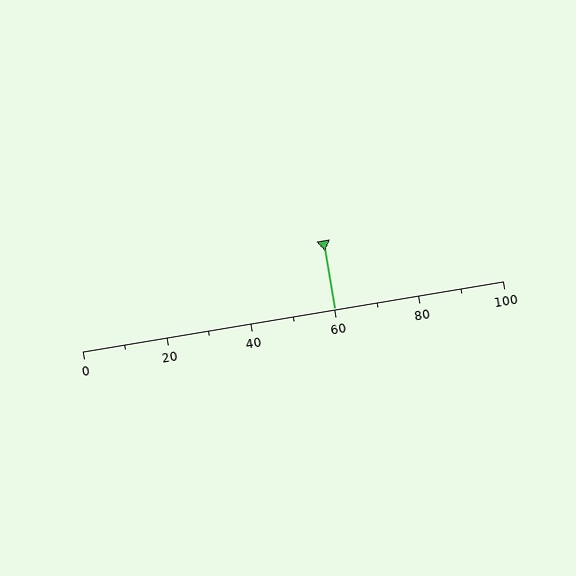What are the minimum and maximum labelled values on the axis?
The axis runs from 0 to 100.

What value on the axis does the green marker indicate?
The marker indicates approximately 60.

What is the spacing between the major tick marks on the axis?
The major ticks are spaced 20 apart.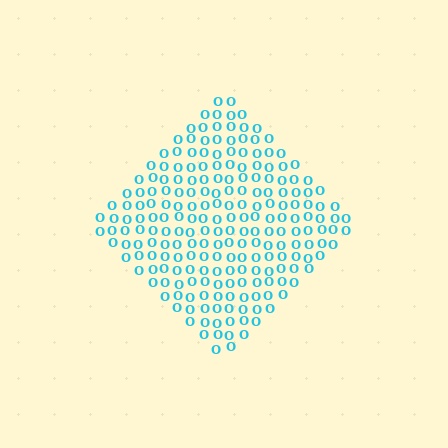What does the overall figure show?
The overall figure shows a diamond.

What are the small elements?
The small elements are letter O's.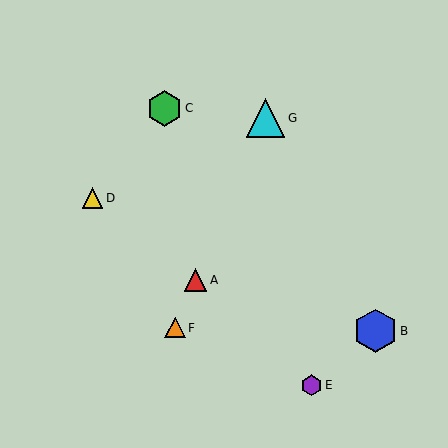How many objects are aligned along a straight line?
3 objects (A, F, G) are aligned along a straight line.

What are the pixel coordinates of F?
Object F is at (175, 328).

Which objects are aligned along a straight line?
Objects A, F, G are aligned along a straight line.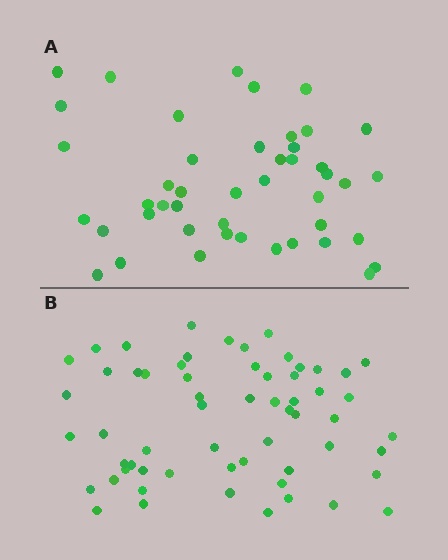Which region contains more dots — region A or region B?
Region B (the bottom region) has more dots.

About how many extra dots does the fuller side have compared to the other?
Region B has approximately 15 more dots than region A.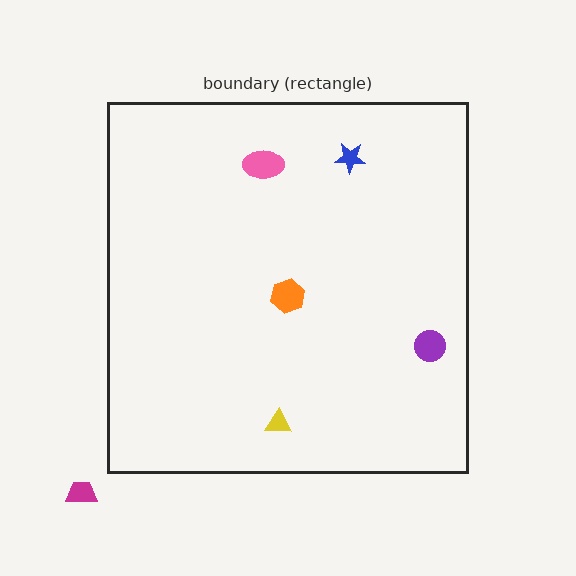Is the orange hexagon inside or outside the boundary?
Inside.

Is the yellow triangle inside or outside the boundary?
Inside.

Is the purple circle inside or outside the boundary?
Inside.